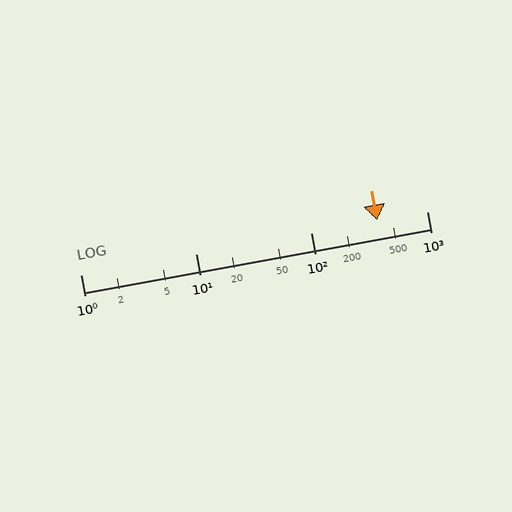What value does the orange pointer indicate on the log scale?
The pointer indicates approximately 370.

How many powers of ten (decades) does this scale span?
The scale spans 3 decades, from 1 to 1000.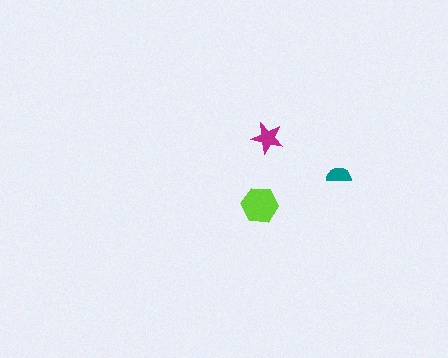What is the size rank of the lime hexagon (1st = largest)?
1st.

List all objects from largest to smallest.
The lime hexagon, the magenta star, the teal semicircle.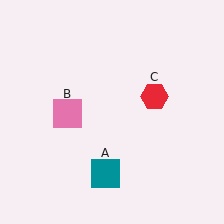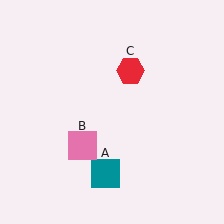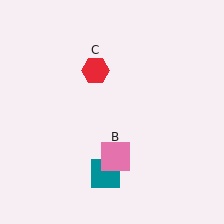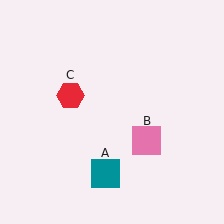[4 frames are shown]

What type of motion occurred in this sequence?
The pink square (object B), red hexagon (object C) rotated counterclockwise around the center of the scene.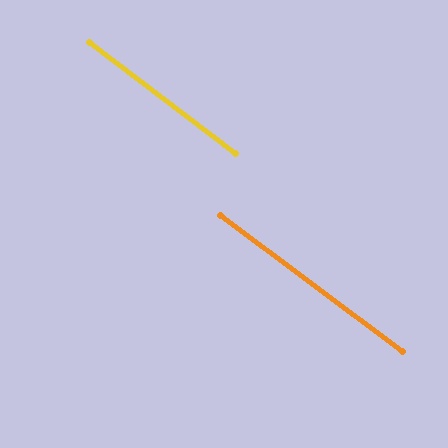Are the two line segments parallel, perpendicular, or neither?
Parallel — their directions differ by only 0.7°.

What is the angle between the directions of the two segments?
Approximately 1 degree.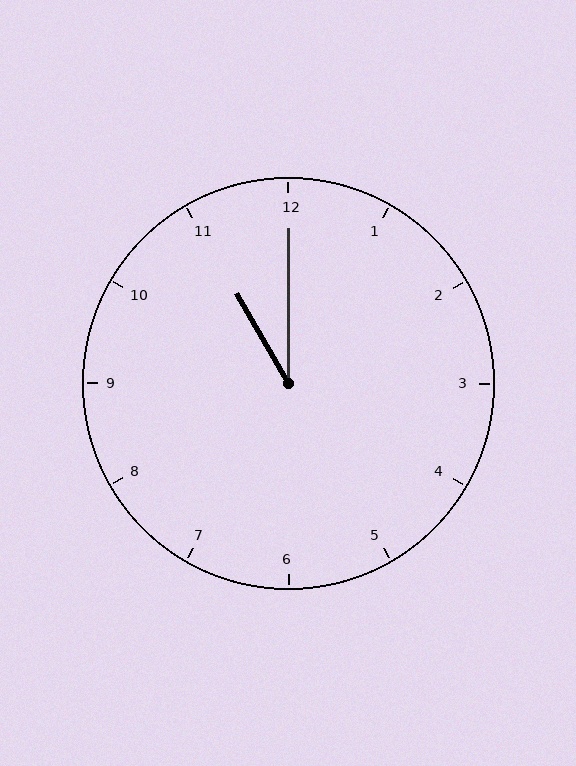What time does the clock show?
11:00.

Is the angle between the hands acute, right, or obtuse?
It is acute.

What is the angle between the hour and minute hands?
Approximately 30 degrees.